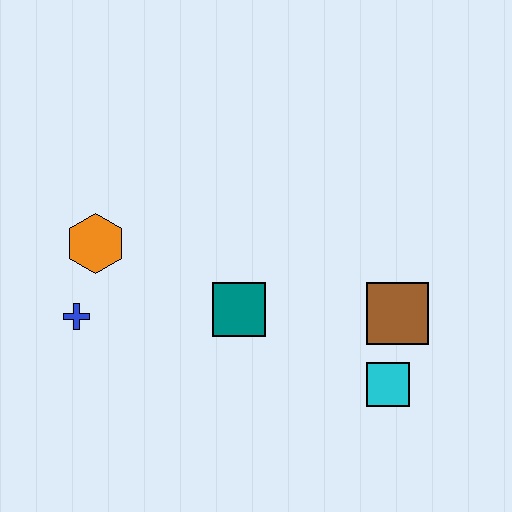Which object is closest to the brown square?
The cyan square is closest to the brown square.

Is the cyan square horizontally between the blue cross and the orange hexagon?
No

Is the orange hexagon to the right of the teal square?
No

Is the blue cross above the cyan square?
Yes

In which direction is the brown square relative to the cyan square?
The brown square is above the cyan square.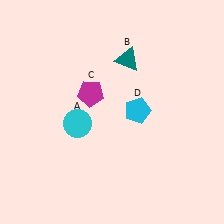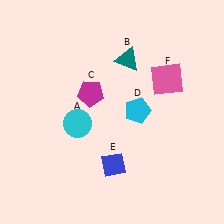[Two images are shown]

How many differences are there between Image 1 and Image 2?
There are 2 differences between the two images.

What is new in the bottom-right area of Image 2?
A blue diamond (E) was added in the bottom-right area of Image 2.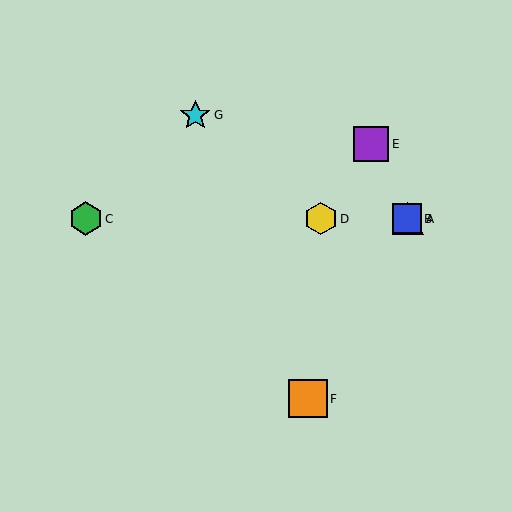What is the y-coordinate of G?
Object G is at y≈115.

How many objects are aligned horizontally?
4 objects (A, B, C, D) are aligned horizontally.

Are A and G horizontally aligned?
No, A is at y≈219 and G is at y≈115.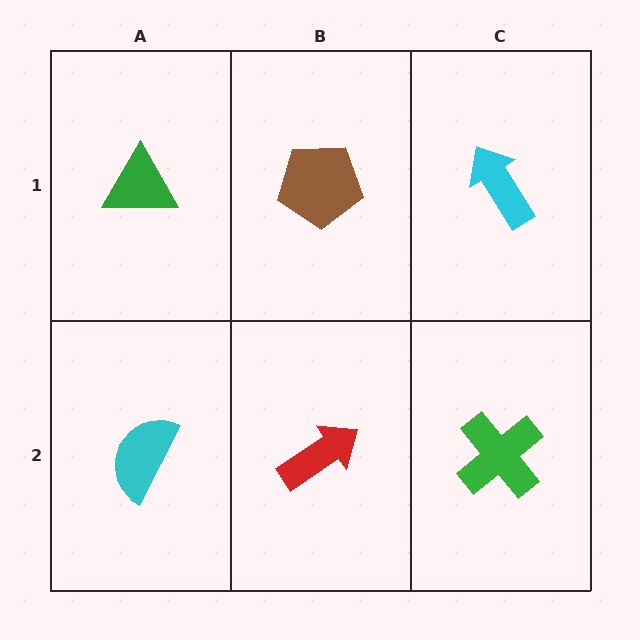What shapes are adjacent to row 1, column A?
A cyan semicircle (row 2, column A), a brown pentagon (row 1, column B).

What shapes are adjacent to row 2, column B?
A brown pentagon (row 1, column B), a cyan semicircle (row 2, column A), a green cross (row 2, column C).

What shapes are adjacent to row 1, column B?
A red arrow (row 2, column B), a green triangle (row 1, column A), a cyan arrow (row 1, column C).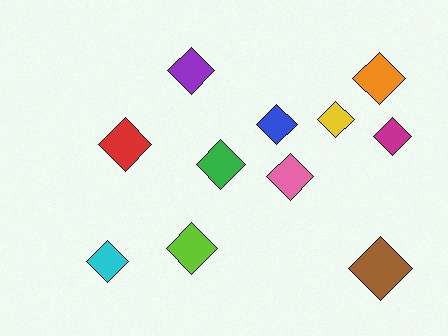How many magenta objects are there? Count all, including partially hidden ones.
There is 1 magenta object.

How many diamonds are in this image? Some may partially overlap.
There are 11 diamonds.